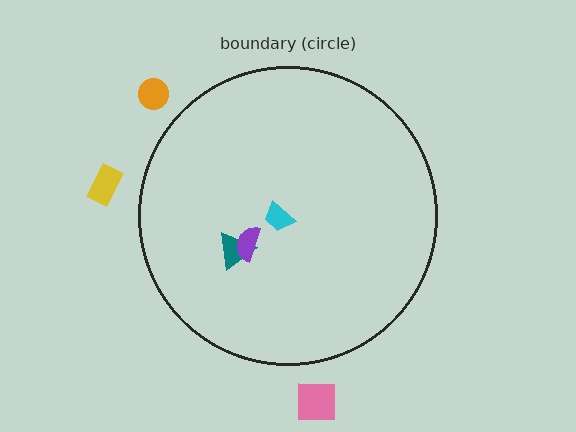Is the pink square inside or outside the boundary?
Outside.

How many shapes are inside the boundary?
3 inside, 3 outside.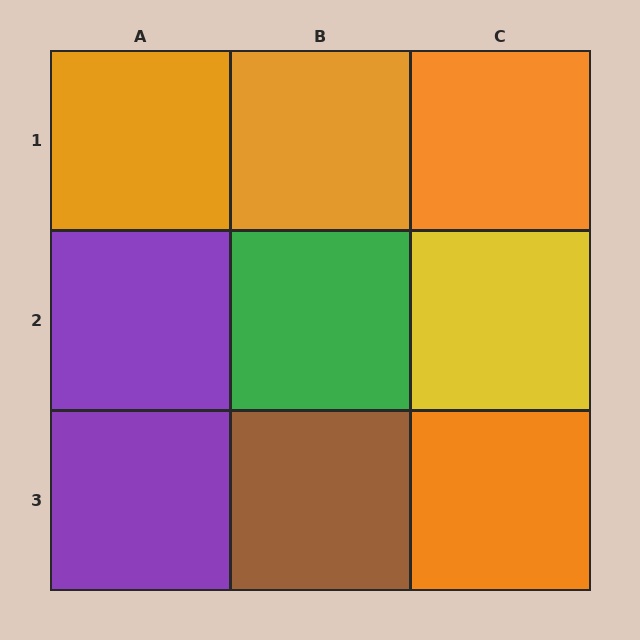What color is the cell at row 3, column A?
Purple.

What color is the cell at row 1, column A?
Orange.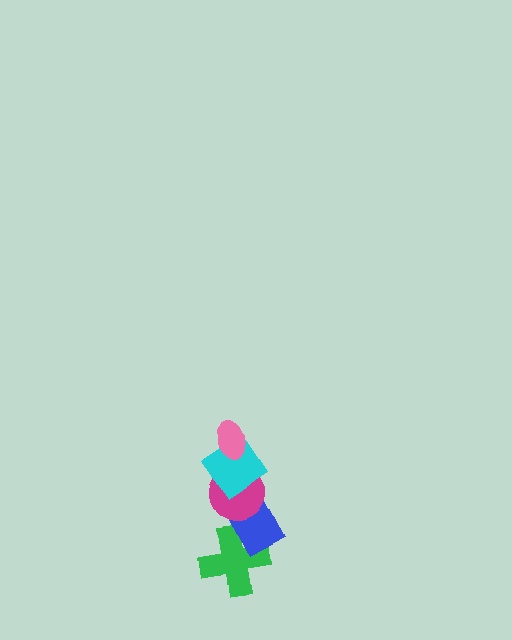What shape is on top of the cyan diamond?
The pink ellipse is on top of the cyan diamond.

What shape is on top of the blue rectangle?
The magenta circle is on top of the blue rectangle.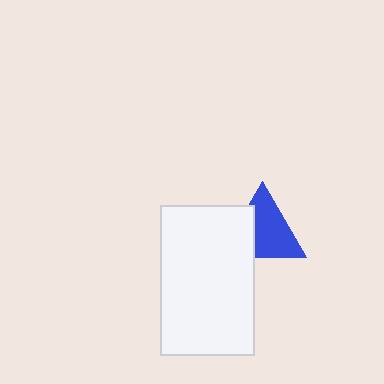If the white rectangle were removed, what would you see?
You would see the complete blue triangle.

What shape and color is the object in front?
The object in front is a white rectangle.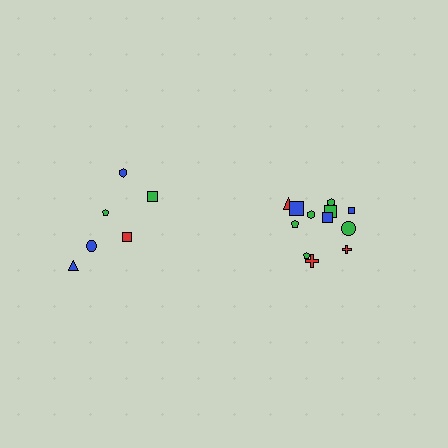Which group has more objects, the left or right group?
The right group.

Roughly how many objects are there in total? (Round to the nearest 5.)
Roughly 20 objects in total.